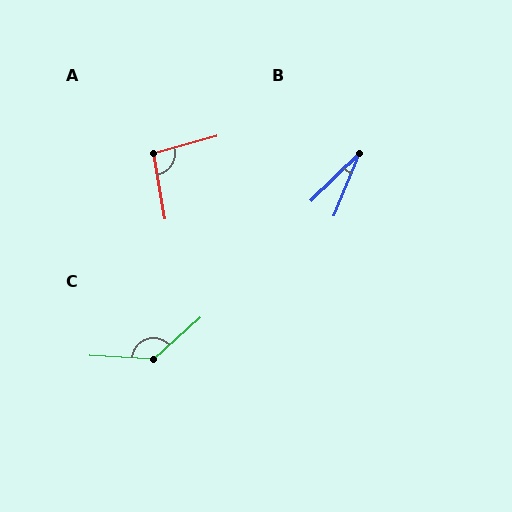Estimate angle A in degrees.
Approximately 95 degrees.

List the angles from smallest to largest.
B (23°), A (95°), C (134°).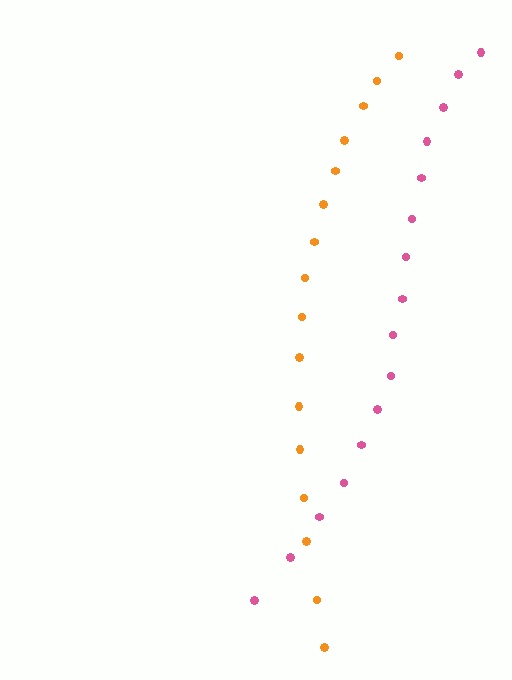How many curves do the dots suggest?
There are 2 distinct paths.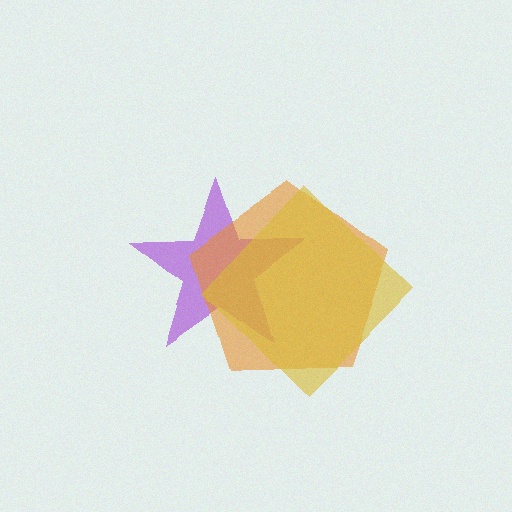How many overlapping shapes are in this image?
There are 3 overlapping shapes in the image.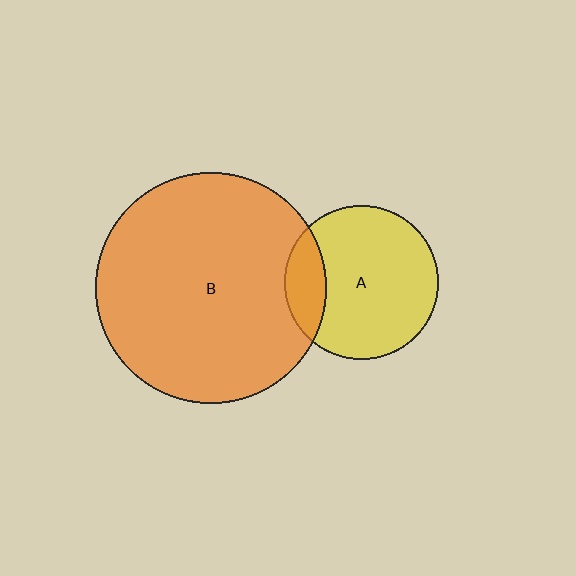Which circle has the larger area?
Circle B (orange).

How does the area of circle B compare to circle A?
Approximately 2.3 times.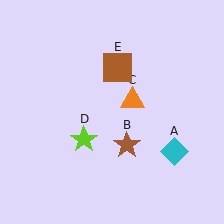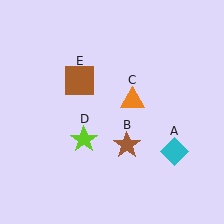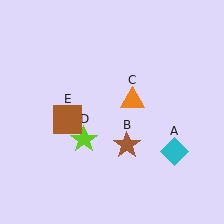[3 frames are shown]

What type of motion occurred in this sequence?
The brown square (object E) rotated counterclockwise around the center of the scene.